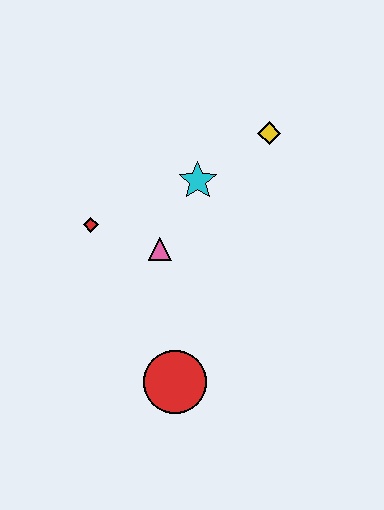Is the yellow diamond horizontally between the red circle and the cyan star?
No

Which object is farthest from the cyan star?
The red circle is farthest from the cyan star.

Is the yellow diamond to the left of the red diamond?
No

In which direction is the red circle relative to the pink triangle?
The red circle is below the pink triangle.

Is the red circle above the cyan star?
No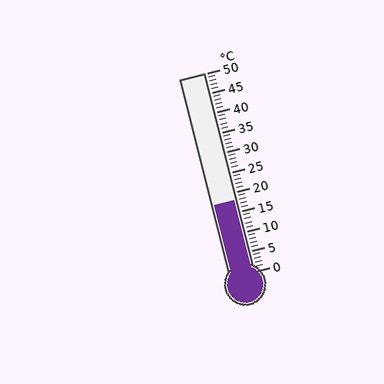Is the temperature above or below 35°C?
The temperature is below 35°C.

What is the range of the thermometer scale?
The thermometer scale ranges from 0°C to 50°C.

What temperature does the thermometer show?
The thermometer shows approximately 18°C.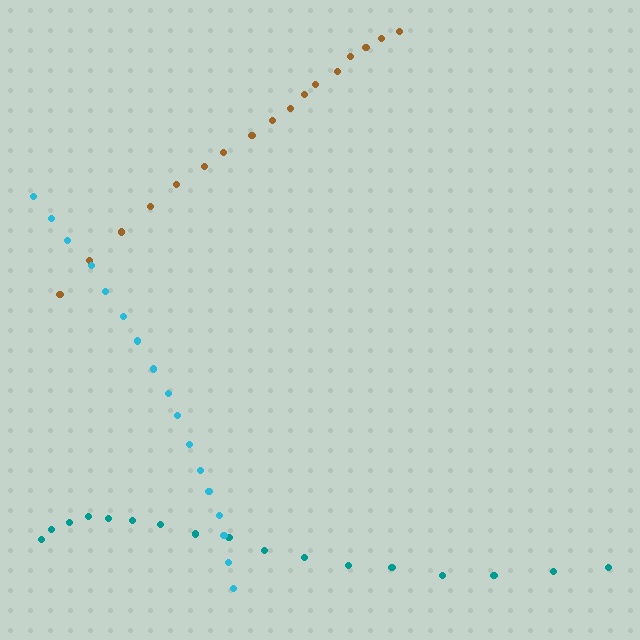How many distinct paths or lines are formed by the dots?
There are 3 distinct paths.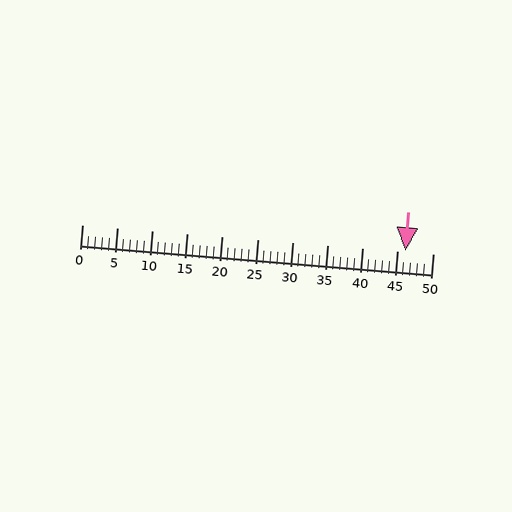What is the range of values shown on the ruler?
The ruler shows values from 0 to 50.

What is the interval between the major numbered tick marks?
The major tick marks are spaced 5 units apart.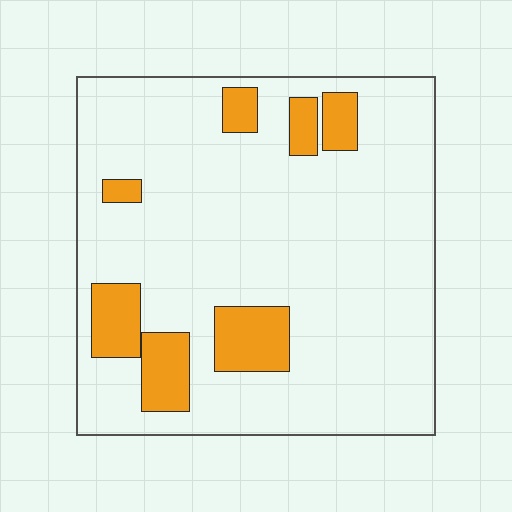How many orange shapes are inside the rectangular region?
7.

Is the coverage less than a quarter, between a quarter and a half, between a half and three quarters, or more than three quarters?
Less than a quarter.